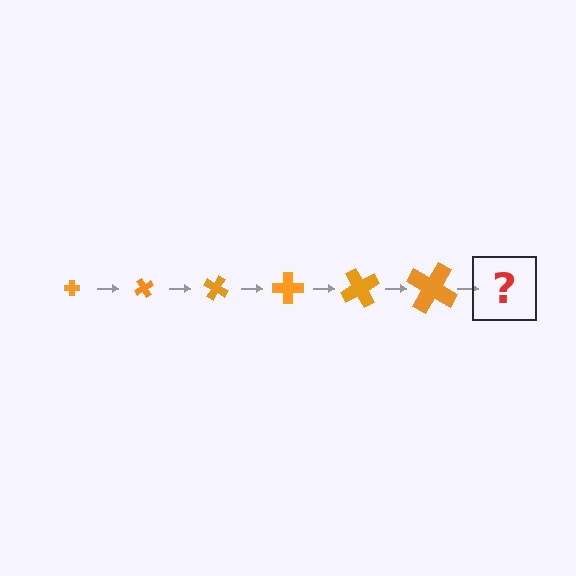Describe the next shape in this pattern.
It should be a cross, larger than the previous one and rotated 360 degrees from the start.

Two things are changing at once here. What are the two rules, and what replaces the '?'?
The two rules are that the cross grows larger each step and it rotates 60 degrees each step. The '?' should be a cross, larger than the previous one and rotated 360 degrees from the start.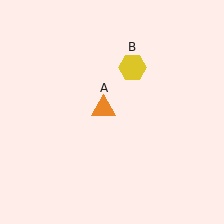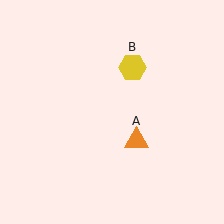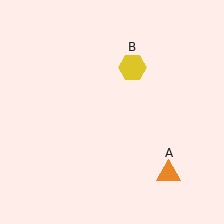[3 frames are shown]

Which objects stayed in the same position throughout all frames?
Yellow hexagon (object B) remained stationary.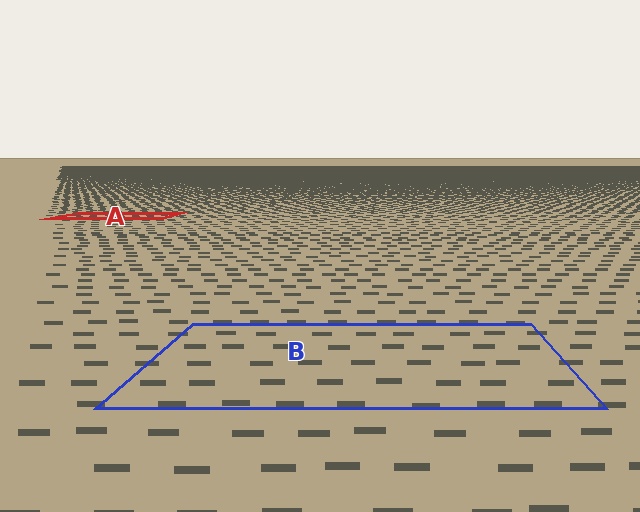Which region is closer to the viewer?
Region B is closer. The texture elements there are larger and more spread out.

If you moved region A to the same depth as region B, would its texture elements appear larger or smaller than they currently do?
They would appear larger. At a closer depth, the same texture elements are projected at a bigger on-screen size.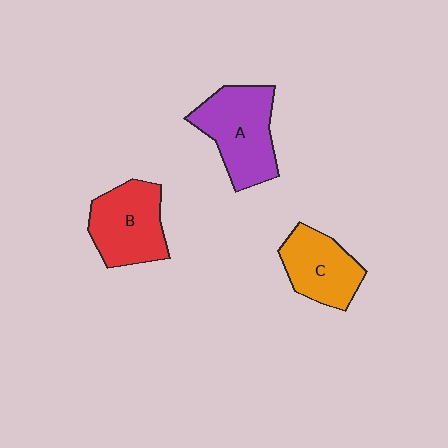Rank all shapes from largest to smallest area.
From largest to smallest: A (purple), B (red), C (orange).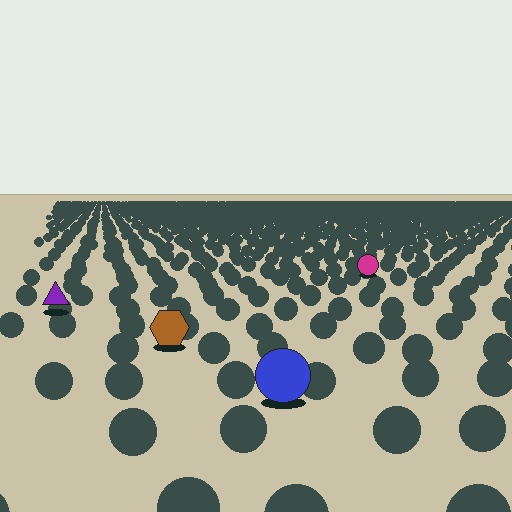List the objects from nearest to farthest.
From nearest to farthest: the blue circle, the brown hexagon, the purple triangle, the magenta circle.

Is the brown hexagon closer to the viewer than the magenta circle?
Yes. The brown hexagon is closer — you can tell from the texture gradient: the ground texture is coarser near it.